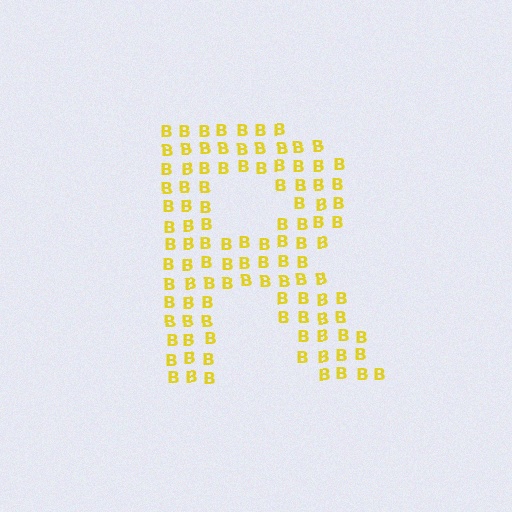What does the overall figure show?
The overall figure shows the letter R.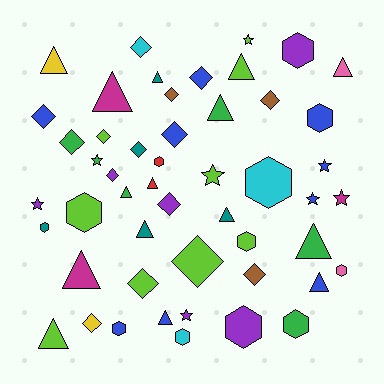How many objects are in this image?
There are 50 objects.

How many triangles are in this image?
There are 15 triangles.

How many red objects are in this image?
There are 2 red objects.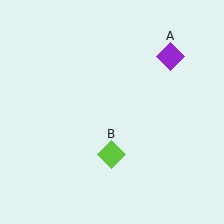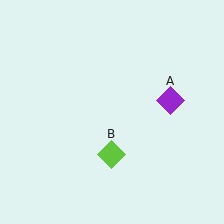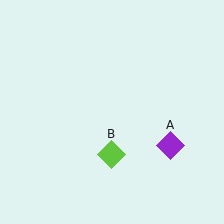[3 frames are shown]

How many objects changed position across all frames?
1 object changed position: purple diamond (object A).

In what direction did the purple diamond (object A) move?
The purple diamond (object A) moved down.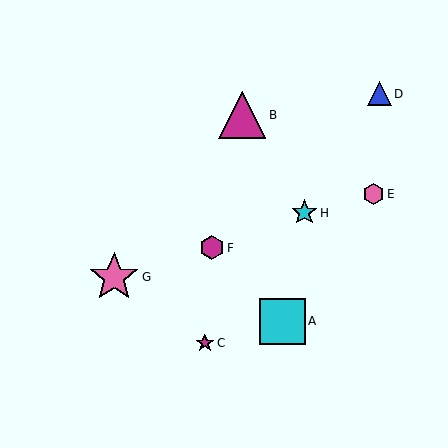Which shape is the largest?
The pink star (labeled G) is the largest.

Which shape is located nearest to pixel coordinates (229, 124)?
The magenta triangle (labeled B) at (242, 115) is nearest to that location.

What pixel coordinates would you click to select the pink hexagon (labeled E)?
Click at (374, 194) to select the pink hexagon E.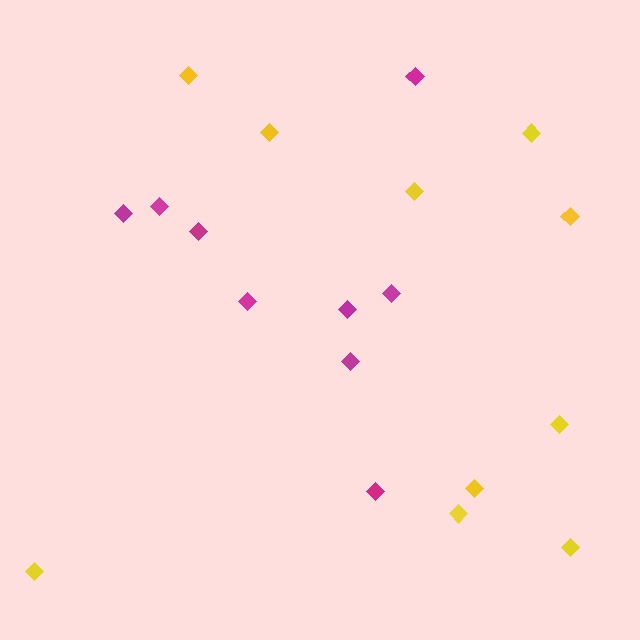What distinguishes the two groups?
There are 2 groups: one group of magenta diamonds (9) and one group of yellow diamonds (10).